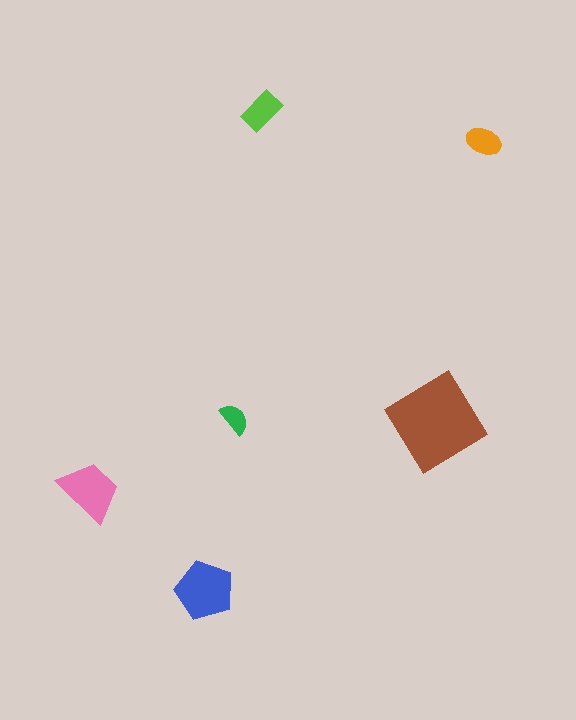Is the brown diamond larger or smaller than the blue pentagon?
Larger.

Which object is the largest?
The brown diamond.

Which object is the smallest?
The green semicircle.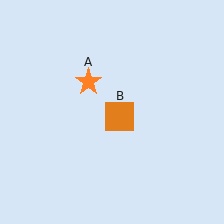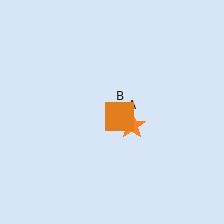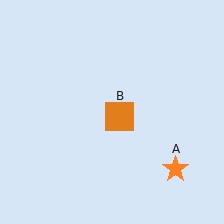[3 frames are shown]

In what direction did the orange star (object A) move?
The orange star (object A) moved down and to the right.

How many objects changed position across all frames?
1 object changed position: orange star (object A).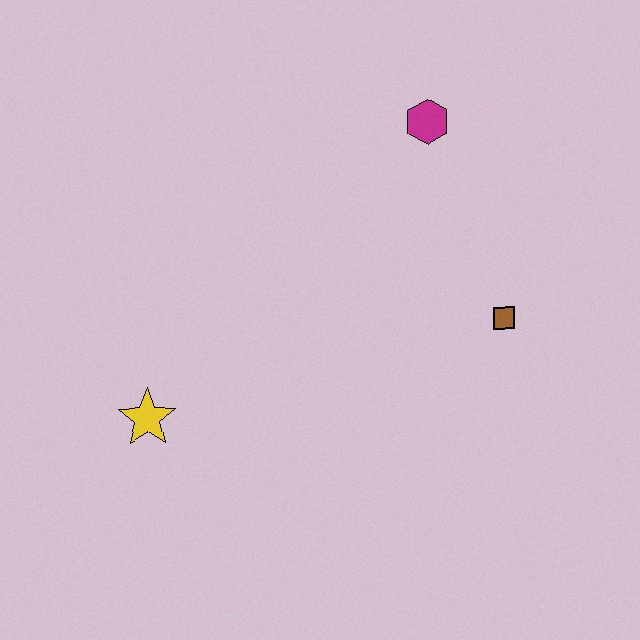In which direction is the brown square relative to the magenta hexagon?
The brown square is below the magenta hexagon.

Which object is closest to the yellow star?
The brown square is closest to the yellow star.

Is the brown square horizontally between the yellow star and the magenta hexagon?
No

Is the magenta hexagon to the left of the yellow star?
No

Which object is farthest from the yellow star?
The magenta hexagon is farthest from the yellow star.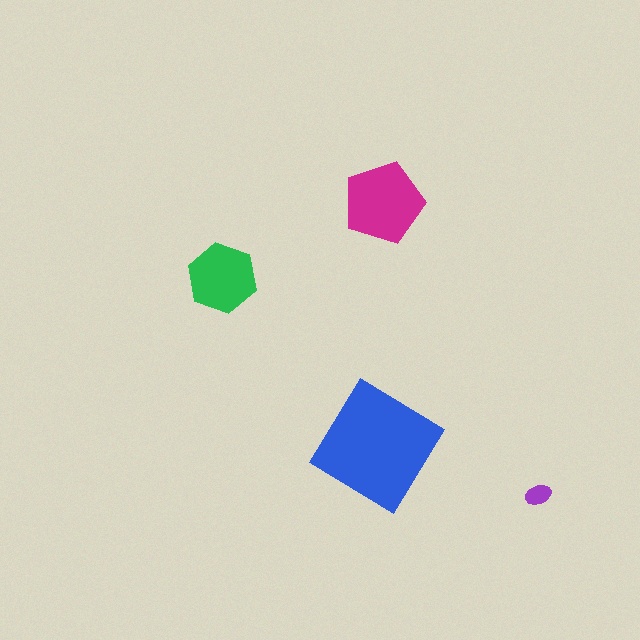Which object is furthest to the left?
The green hexagon is leftmost.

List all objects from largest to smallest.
The blue diamond, the magenta pentagon, the green hexagon, the purple ellipse.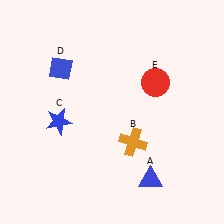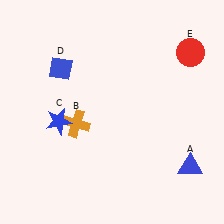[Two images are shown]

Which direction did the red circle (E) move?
The red circle (E) moved right.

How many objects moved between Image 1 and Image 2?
3 objects moved between the two images.